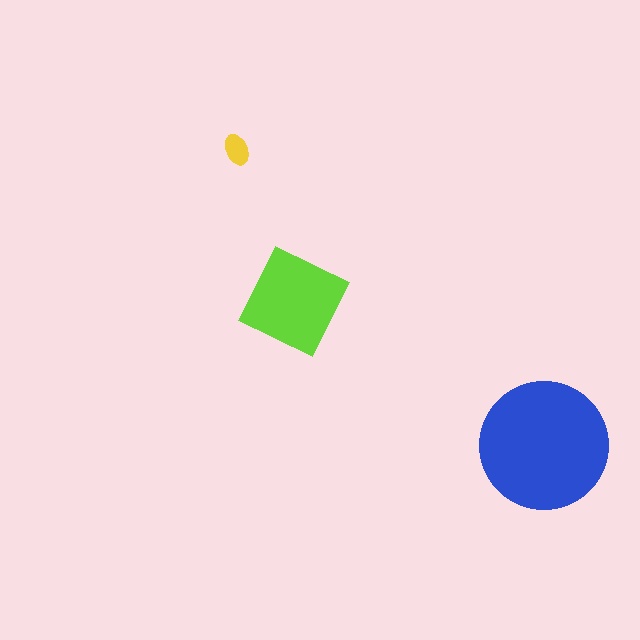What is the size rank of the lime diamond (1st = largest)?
2nd.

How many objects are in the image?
There are 3 objects in the image.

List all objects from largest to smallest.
The blue circle, the lime diamond, the yellow ellipse.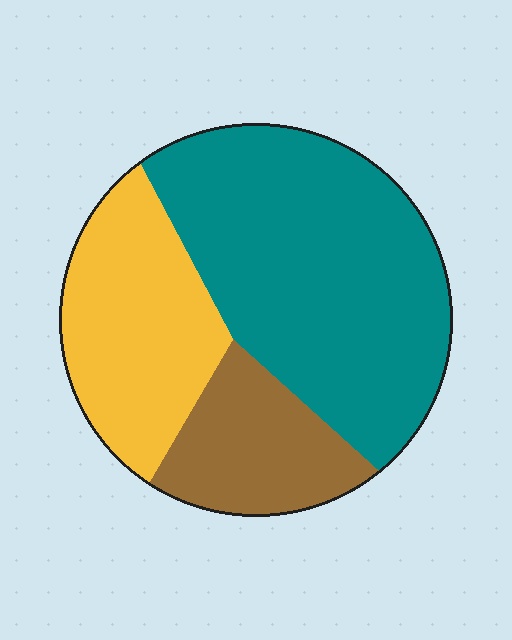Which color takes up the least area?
Brown, at roughly 20%.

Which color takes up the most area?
Teal, at roughly 55%.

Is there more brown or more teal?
Teal.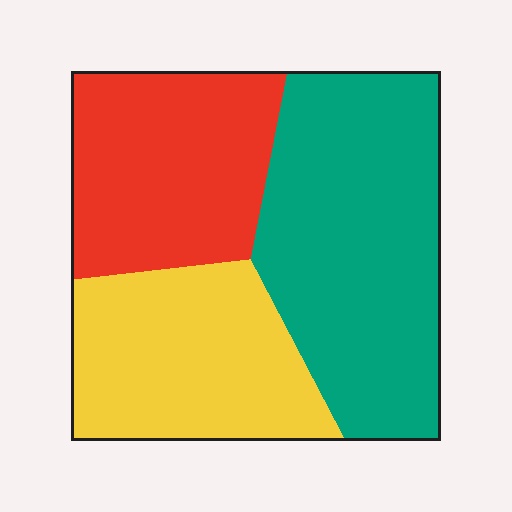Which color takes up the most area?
Teal, at roughly 45%.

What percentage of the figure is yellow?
Yellow covers around 30% of the figure.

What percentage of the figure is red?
Red covers about 30% of the figure.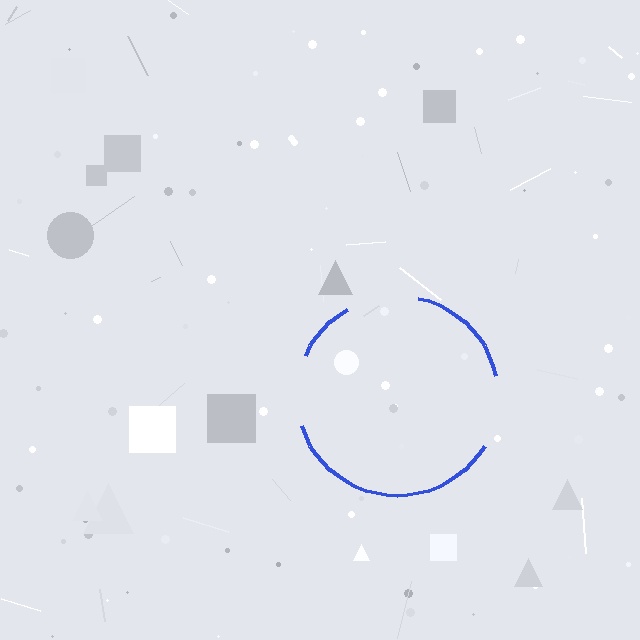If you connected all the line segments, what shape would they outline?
They would outline a circle.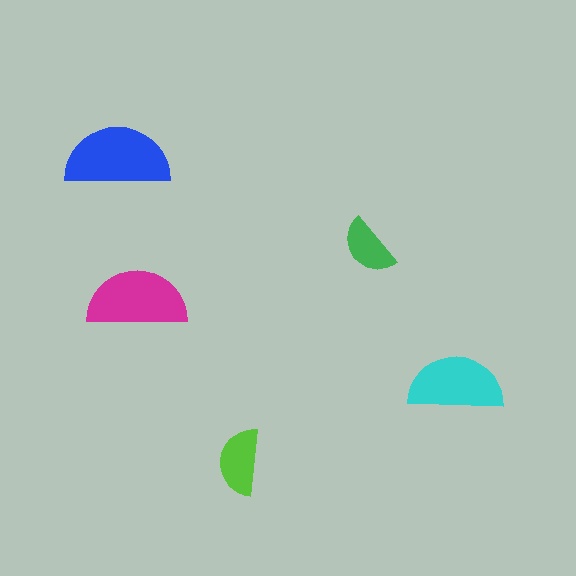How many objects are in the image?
There are 5 objects in the image.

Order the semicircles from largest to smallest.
the blue one, the magenta one, the cyan one, the lime one, the green one.